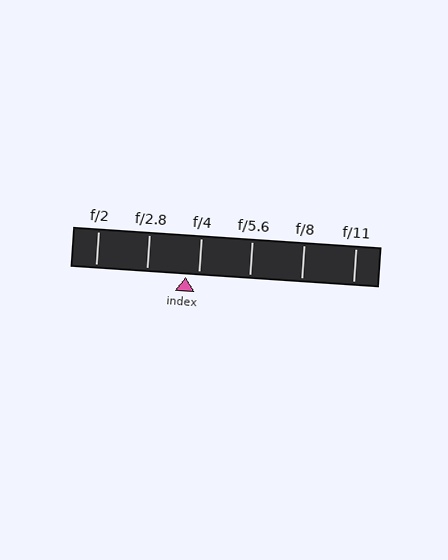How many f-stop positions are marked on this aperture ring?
There are 6 f-stop positions marked.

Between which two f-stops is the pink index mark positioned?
The index mark is between f/2.8 and f/4.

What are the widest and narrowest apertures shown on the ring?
The widest aperture shown is f/2 and the narrowest is f/11.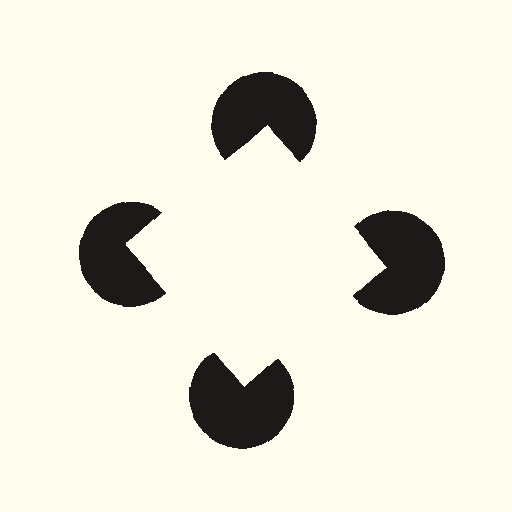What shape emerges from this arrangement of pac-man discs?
An illusory square — its edges are inferred from the aligned wedge cuts in the pac-man discs, not physically drawn.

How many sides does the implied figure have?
4 sides.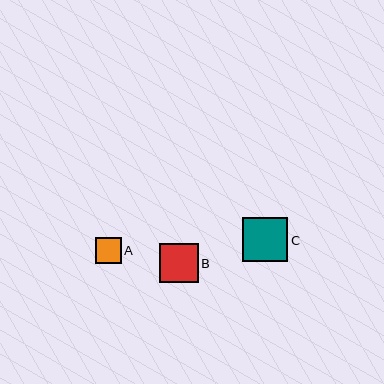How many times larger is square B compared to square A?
Square B is approximately 1.5 times the size of square A.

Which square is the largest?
Square C is the largest with a size of approximately 45 pixels.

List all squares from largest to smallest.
From largest to smallest: C, B, A.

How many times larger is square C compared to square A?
Square C is approximately 1.8 times the size of square A.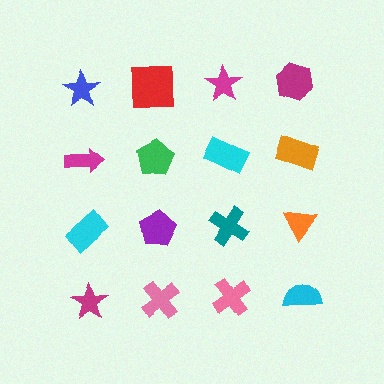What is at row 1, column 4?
A magenta hexagon.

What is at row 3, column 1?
A cyan rectangle.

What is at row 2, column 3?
A cyan rectangle.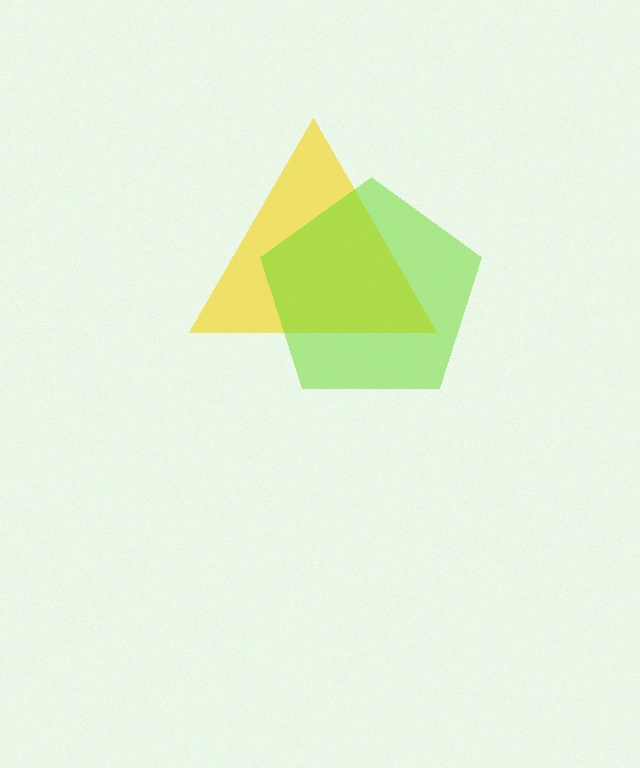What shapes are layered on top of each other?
The layered shapes are: a yellow triangle, a lime pentagon.